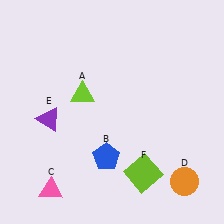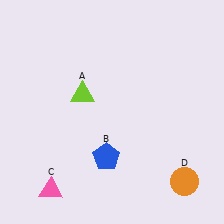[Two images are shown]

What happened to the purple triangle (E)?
The purple triangle (E) was removed in Image 2. It was in the bottom-left area of Image 1.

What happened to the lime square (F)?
The lime square (F) was removed in Image 2. It was in the bottom-right area of Image 1.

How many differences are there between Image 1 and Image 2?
There are 2 differences between the two images.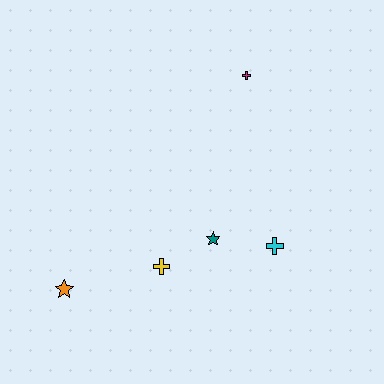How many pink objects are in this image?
There are no pink objects.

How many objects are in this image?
There are 5 objects.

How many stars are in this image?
There are 2 stars.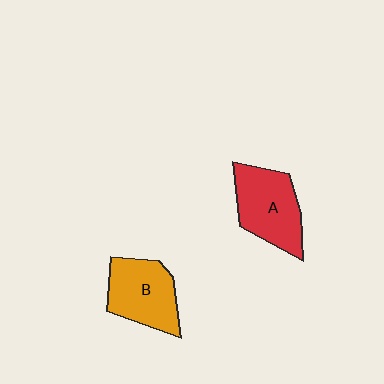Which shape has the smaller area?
Shape B (orange).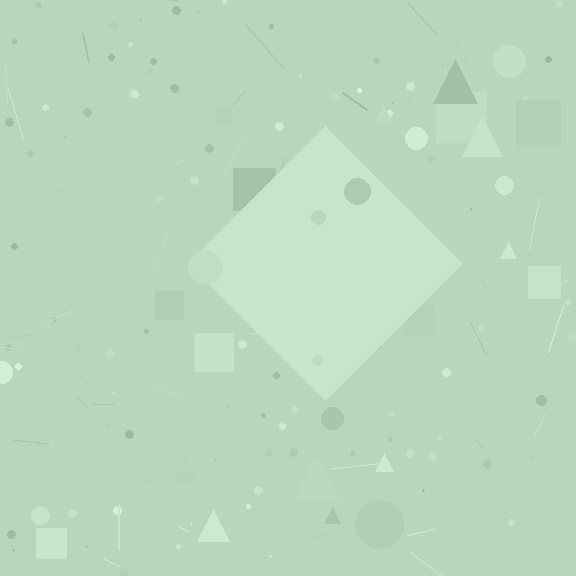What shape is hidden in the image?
A diamond is hidden in the image.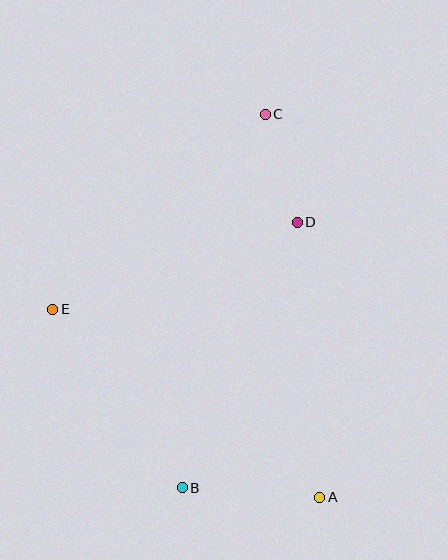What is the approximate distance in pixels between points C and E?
The distance between C and E is approximately 288 pixels.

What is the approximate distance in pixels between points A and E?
The distance between A and E is approximately 327 pixels.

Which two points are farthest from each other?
Points A and C are farthest from each other.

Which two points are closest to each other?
Points C and D are closest to each other.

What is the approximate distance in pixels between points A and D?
The distance between A and D is approximately 276 pixels.